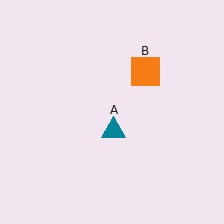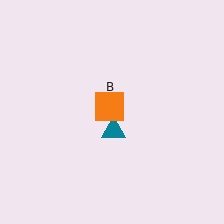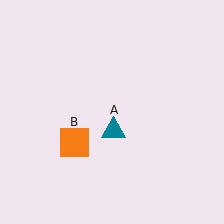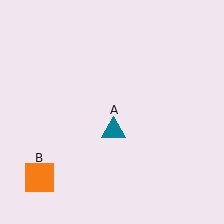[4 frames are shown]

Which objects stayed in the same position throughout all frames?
Teal triangle (object A) remained stationary.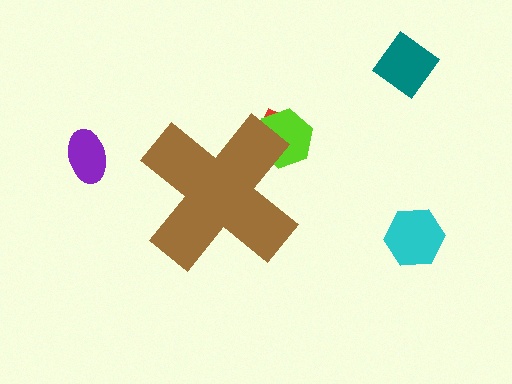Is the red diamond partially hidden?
Yes, the red diamond is partially hidden behind the brown cross.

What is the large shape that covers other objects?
A brown cross.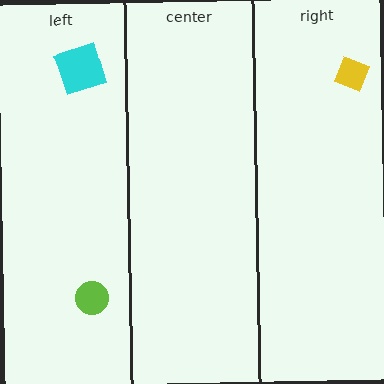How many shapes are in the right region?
1.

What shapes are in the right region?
The yellow diamond.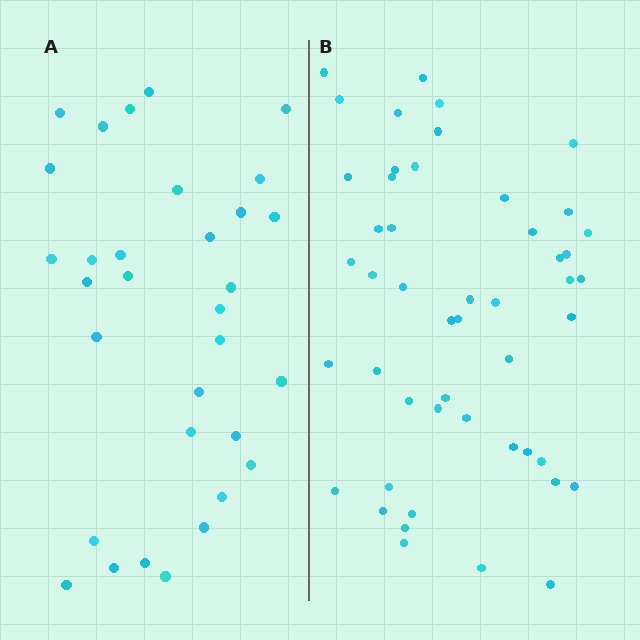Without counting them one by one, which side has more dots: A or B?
Region B (the right region) has more dots.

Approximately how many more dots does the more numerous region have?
Region B has approximately 15 more dots than region A.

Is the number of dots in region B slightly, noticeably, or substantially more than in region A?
Region B has substantially more. The ratio is roughly 1.5 to 1.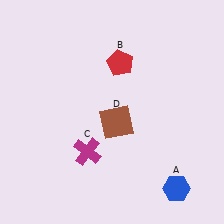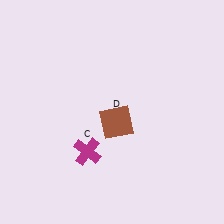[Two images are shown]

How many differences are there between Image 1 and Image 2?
There are 2 differences between the two images.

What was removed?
The blue hexagon (A), the red pentagon (B) were removed in Image 2.